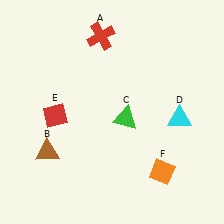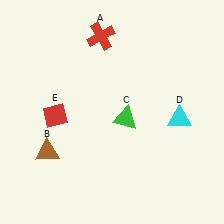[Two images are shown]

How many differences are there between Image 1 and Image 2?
There is 1 difference between the two images.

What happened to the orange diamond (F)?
The orange diamond (F) was removed in Image 2. It was in the bottom-right area of Image 1.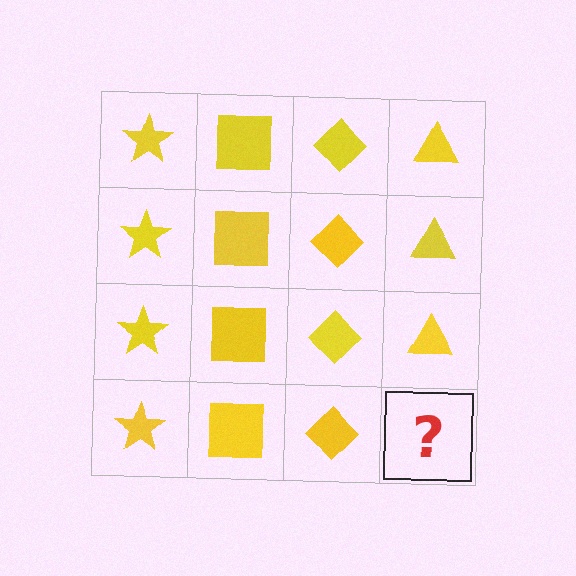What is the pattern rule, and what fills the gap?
The rule is that each column has a consistent shape. The gap should be filled with a yellow triangle.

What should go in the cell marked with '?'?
The missing cell should contain a yellow triangle.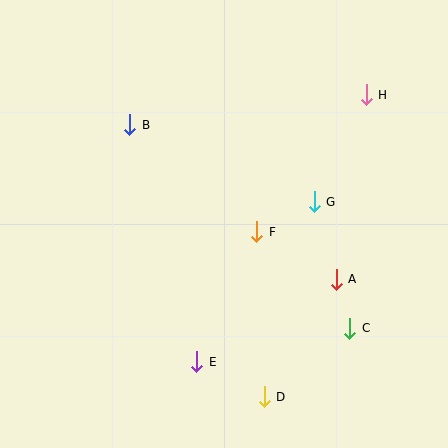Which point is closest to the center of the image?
Point F at (257, 232) is closest to the center.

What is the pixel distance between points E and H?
The distance between E and H is 316 pixels.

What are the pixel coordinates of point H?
Point H is at (366, 95).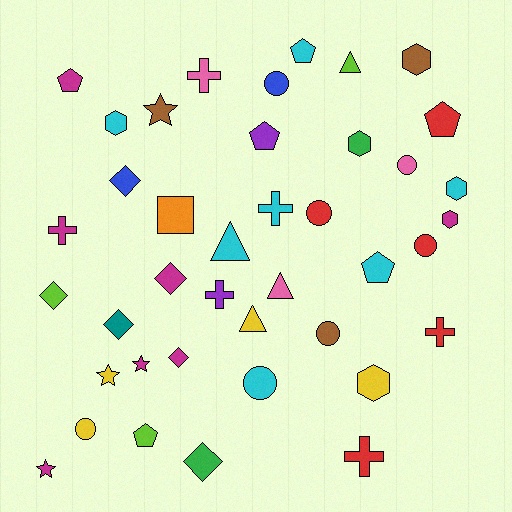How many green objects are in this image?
There are 2 green objects.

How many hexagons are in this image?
There are 6 hexagons.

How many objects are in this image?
There are 40 objects.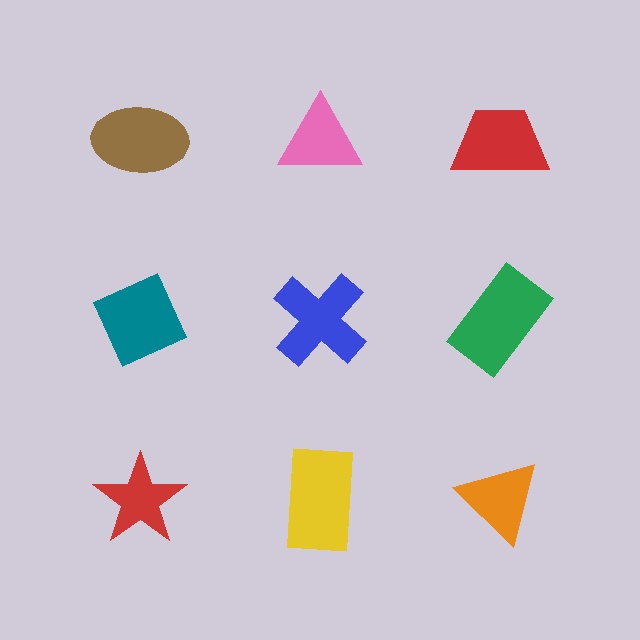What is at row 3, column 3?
An orange triangle.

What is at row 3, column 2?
A yellow rectangle.